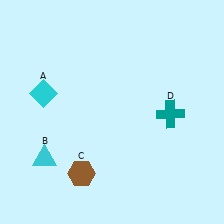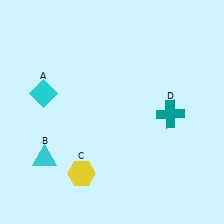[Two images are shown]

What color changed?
The hexagon (C) changed from brown in Image 1 to yellow in Image 2.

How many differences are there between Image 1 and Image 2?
There is 1 difference between the two images.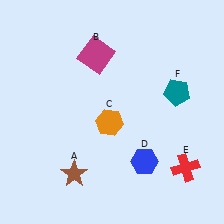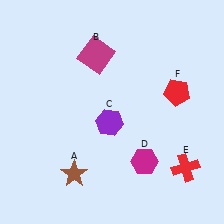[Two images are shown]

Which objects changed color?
C changed from orange to purple. D changed from blue to magenta. F changed from teal to red.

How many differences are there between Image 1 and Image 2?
There are 3 differences between the two images.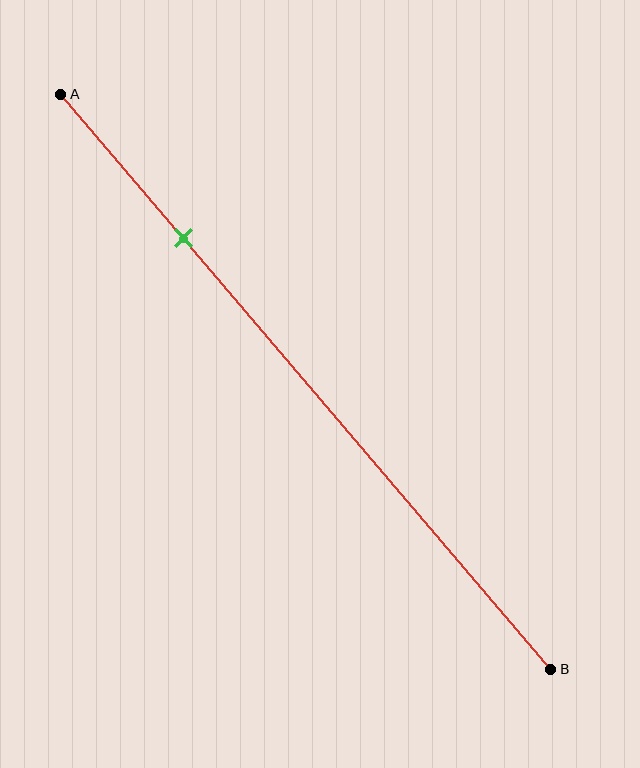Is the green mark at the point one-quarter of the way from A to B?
Yes, the mark is approximately at the one-quarter point.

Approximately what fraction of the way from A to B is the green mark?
The green mark is approximately 25% of the way from A to B.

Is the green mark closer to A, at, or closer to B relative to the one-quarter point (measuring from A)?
The green mark is approximately at the one-quarter point of segment AB.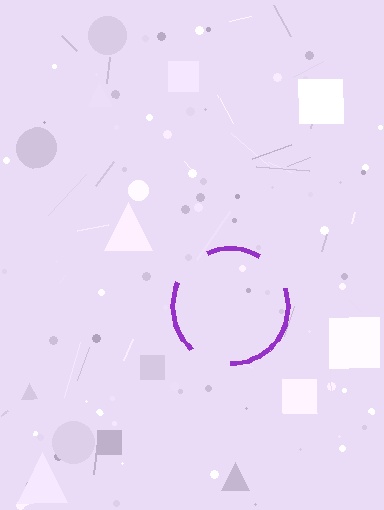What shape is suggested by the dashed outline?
The dashed outline suggests a circle.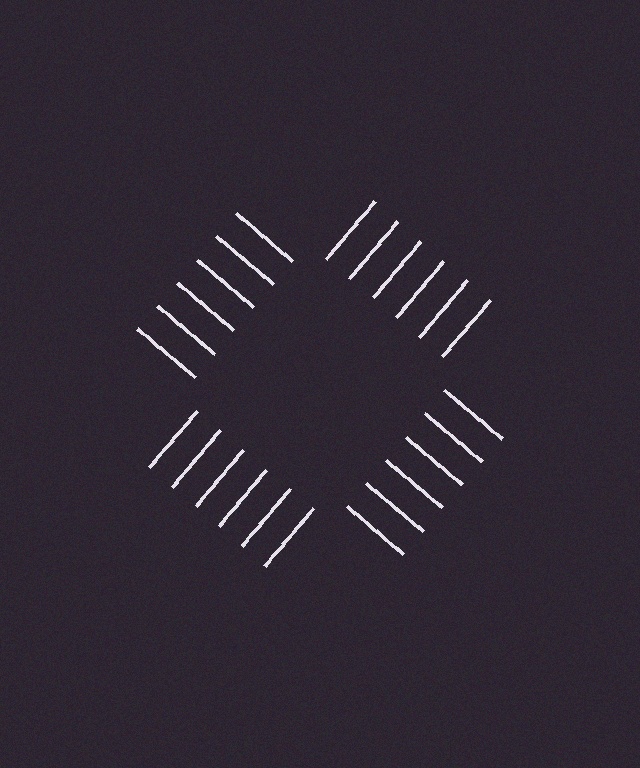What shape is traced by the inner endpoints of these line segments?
An illusory square — the line segments terminate on its edges but no continuous stroke is drawn.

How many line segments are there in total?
24 — 6 along each of the 4 edges.